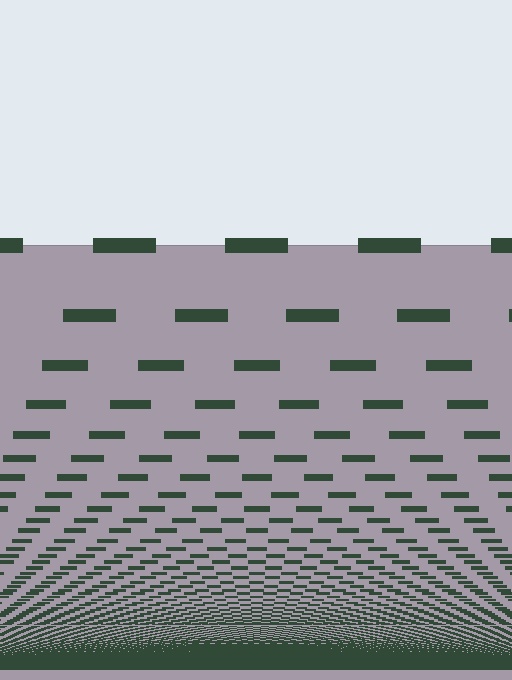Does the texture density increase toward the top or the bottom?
Density increases toward the bottom.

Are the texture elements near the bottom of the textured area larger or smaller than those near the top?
Smaller. The gradient is inverted — elements near the bottom are smaller and denser.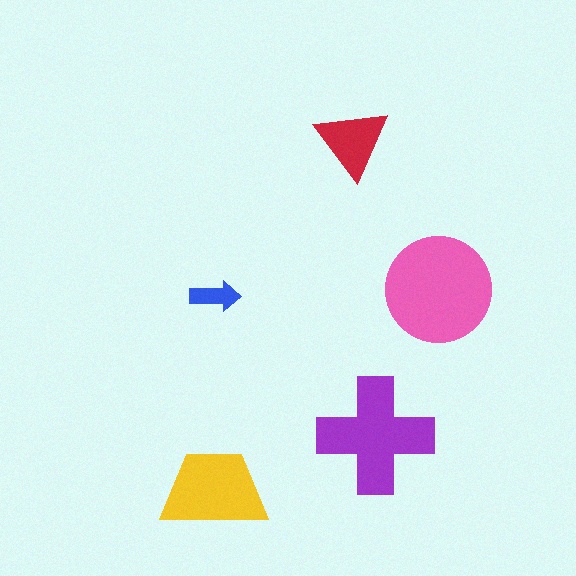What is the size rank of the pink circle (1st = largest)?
1st.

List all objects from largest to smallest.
The pink circle, the purple cross, the yellow trapezoid, the red triangle, the blue arrow.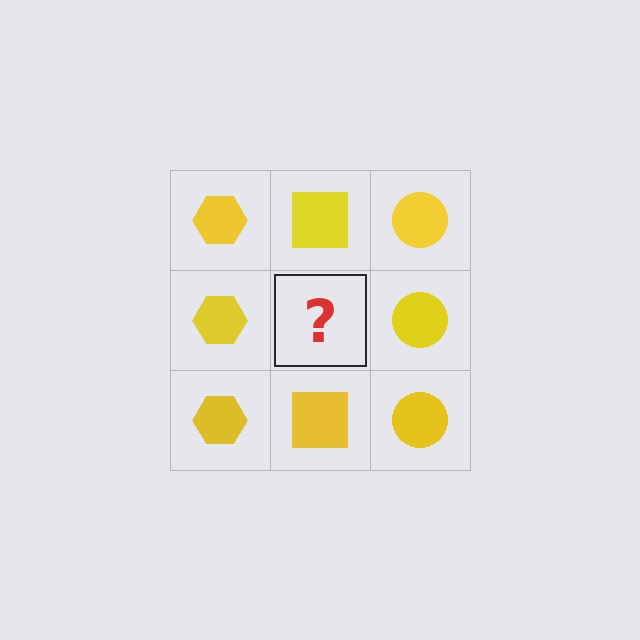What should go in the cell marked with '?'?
The missing cell should contain a yellow square.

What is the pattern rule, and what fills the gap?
The rule is that each column has a consistent shape. The gap should be filled with a yellow square.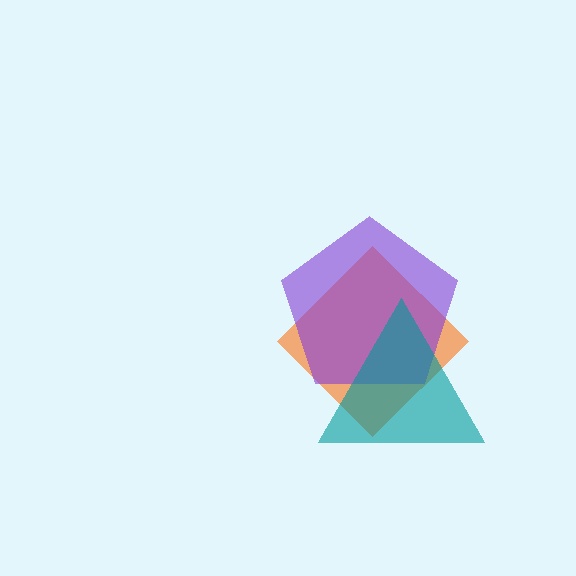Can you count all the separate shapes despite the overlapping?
Yes, there are 3 separate shapes.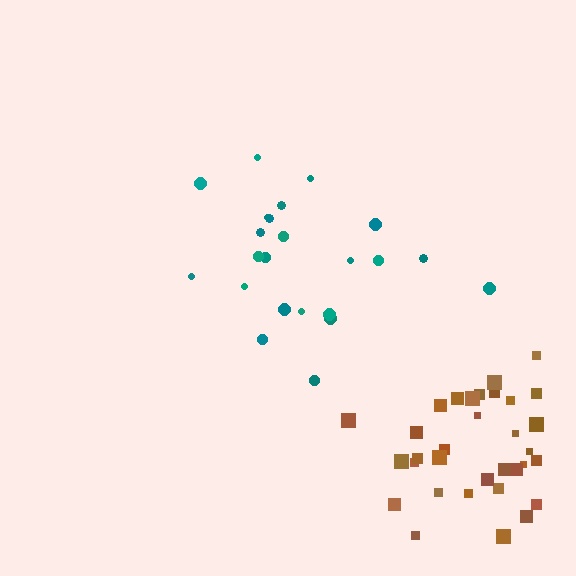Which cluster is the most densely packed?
Brown.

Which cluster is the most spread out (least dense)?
Teal.